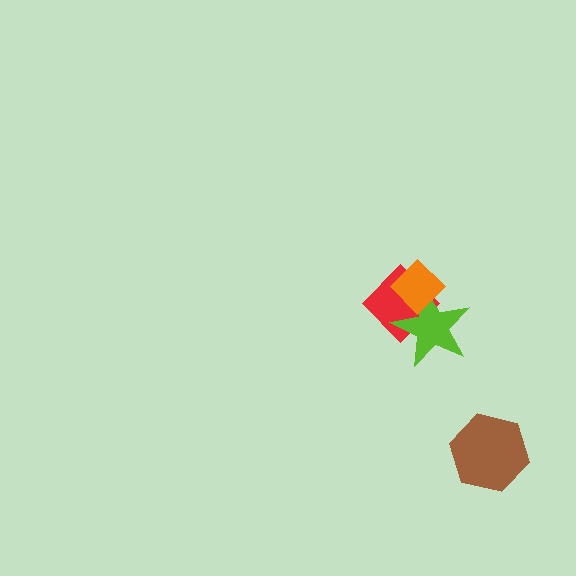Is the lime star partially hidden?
Yes, it is partially covered by another shape.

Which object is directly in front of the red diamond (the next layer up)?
The lime star is directly in front of the red diamond.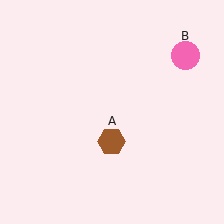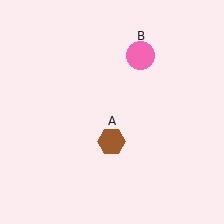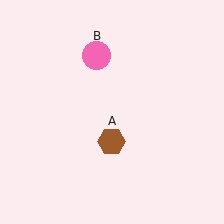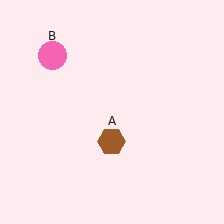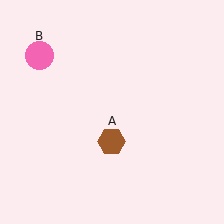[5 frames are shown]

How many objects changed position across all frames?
1 object changed position: pink circle (object B).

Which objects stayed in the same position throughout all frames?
Brown hexagon (object A) remained stationary.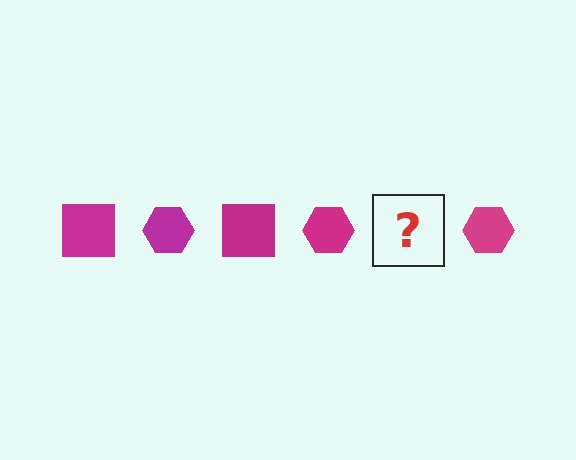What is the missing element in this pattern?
The missing element is a magenta square.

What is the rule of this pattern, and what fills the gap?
The rule is that the pattern cycles through square, hexagon shapes in magenta. The gap should be filled with a magenta square.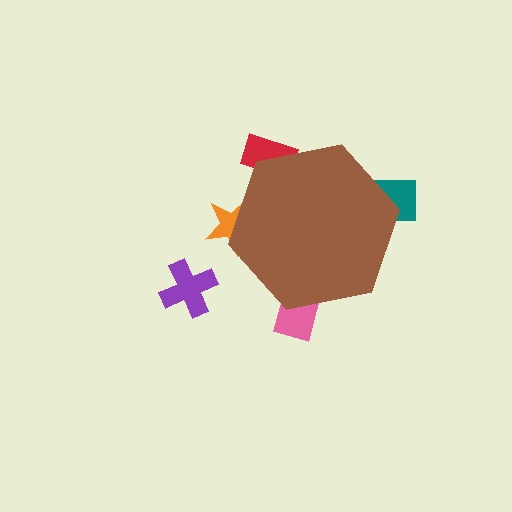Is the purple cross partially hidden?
No, the purple cross is fully visible.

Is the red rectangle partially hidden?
Yes, the red rectangle is partially hidden behind the brown hexagon.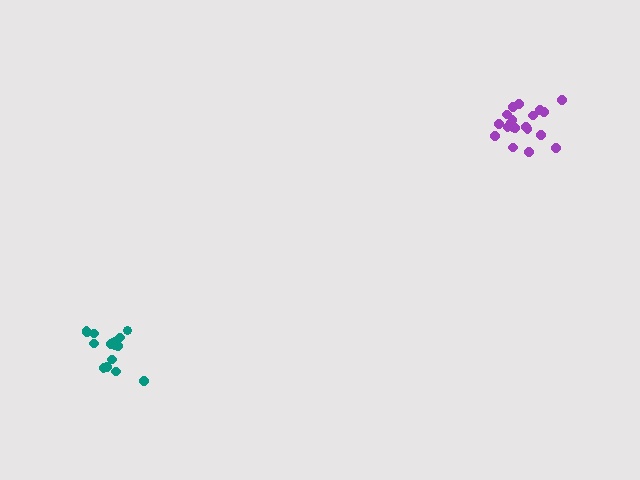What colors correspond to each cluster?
The clusters are colored: purple, teal.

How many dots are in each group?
Group 1: 20 dots, Group 2: 15 dots (35 total).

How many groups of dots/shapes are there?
There are 2 groups.